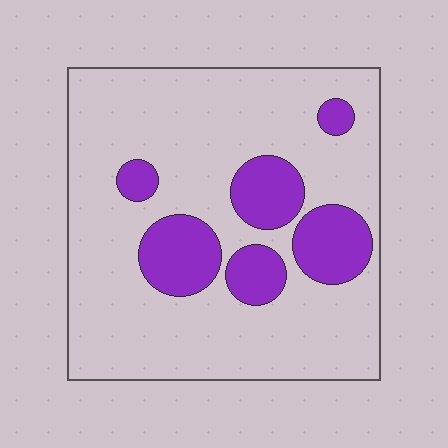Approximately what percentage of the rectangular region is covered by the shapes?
Approximately 20%.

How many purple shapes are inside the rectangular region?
6.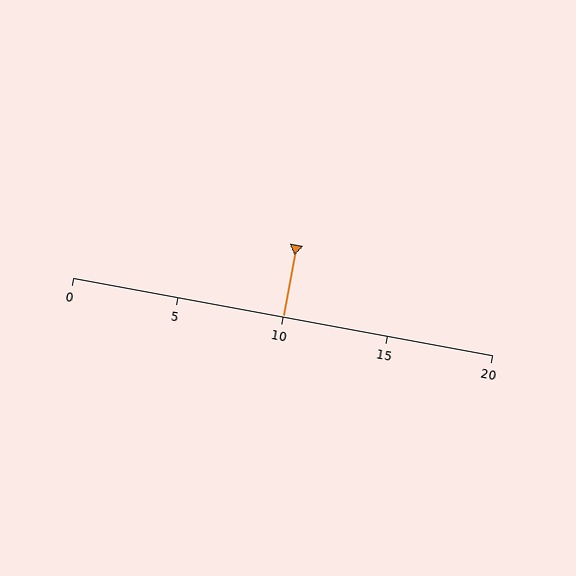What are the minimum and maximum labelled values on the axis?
The axis runs from 0 to 20.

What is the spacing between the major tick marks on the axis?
The major ticks are spaced 5 apart.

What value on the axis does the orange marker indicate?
The marker indicates approximately 10.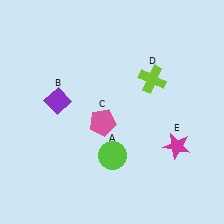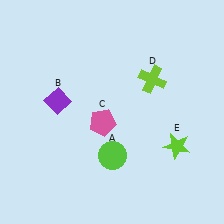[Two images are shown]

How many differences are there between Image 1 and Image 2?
There is 1 difference between the two images.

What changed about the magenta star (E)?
In Image 1, E is magenta. In Image 2, it changed to lime.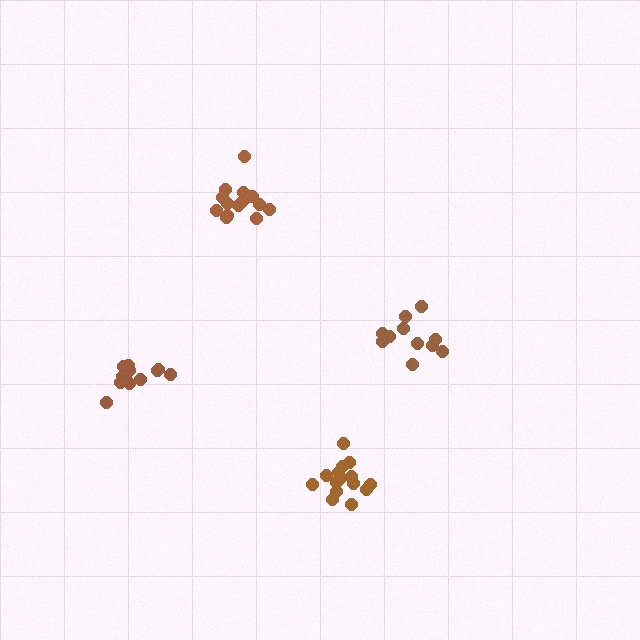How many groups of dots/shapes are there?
There are 4 groups.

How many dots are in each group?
Group 1: 15 dots, Group 2: 14 dots, Group 3: 11 dots, Group 4: 11 dots (51 total).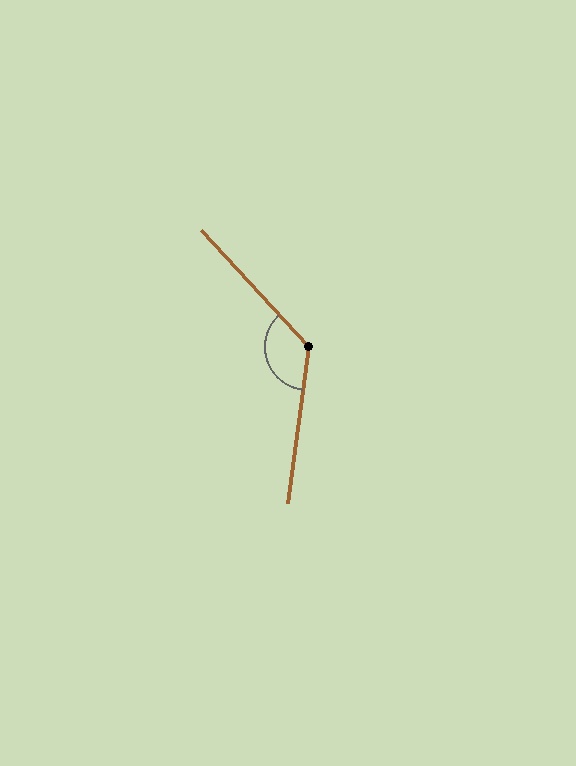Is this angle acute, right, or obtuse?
It is obtuse.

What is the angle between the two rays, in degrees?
Approximately 130 degrees.